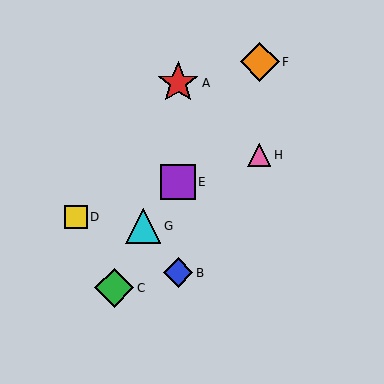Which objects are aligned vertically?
Objects A, B, E are aligned vertically.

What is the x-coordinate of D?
Object D is at x≈76.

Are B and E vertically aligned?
Yes, both are at x≈178.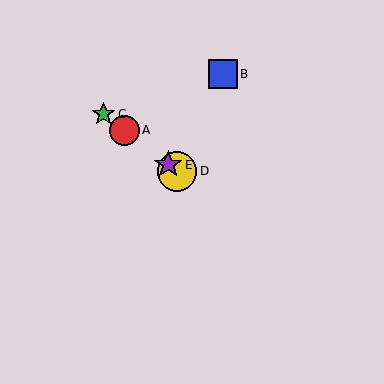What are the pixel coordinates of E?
Object E is at (168, 165).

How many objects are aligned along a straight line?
4 objects (A, C, D, E) are aligned along a straight line.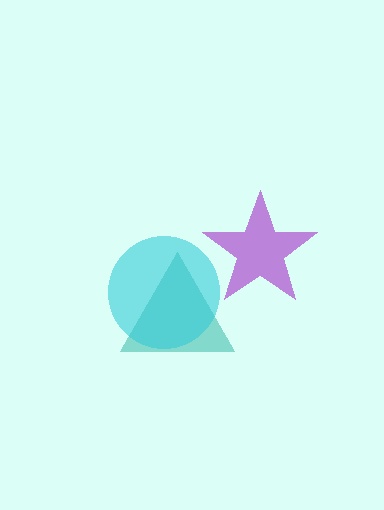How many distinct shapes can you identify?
There are 3 distinct shapes: a purple star, a teal triangle, a cyan circle.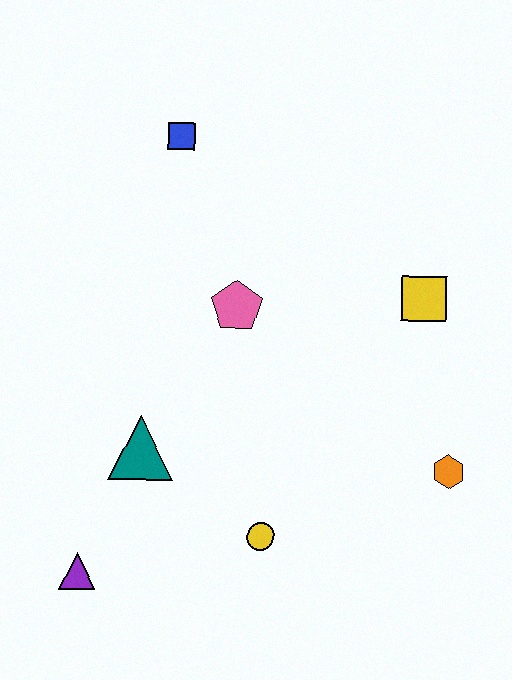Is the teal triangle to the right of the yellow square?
No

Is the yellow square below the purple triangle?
No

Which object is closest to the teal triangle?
The purple triangle is closest to the teal triangle.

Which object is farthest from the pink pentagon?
The purple triangle is farthest from the pink pentagon.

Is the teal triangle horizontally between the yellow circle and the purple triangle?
Yes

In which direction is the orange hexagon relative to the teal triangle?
The orange hexagon is to the right of the teal triangle.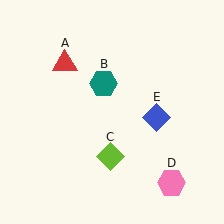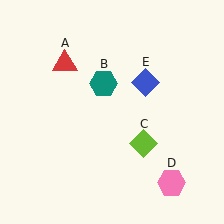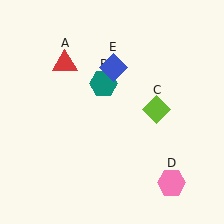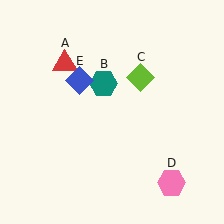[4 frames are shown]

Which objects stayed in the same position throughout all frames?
Red triangle (object A) and teal hexagon (object B) and pink hexagon (object D) remained stationary.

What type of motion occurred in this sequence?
The lime diamond (object C), blue diamond (object E) rotated counterclockwise around the center of the scene.